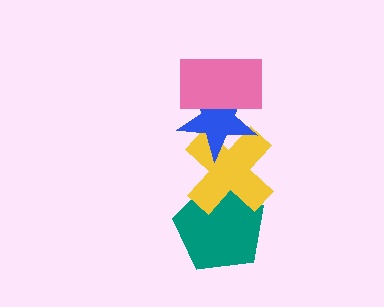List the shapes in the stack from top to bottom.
From top to bottom: the pink rectangle, the blue star, the yellow cross, the teal pentagon.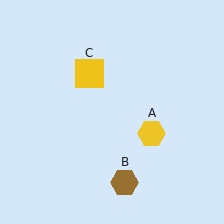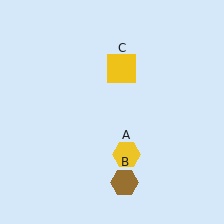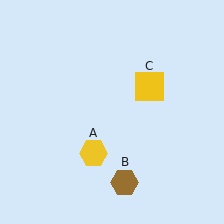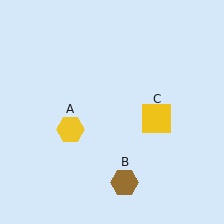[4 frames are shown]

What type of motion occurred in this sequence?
The yellow hexagon (object A), yellow square (object C) rotated clockwise around the center of the scene.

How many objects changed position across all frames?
2 objects changed position: yellow hexagon (object A), yellow square (object C).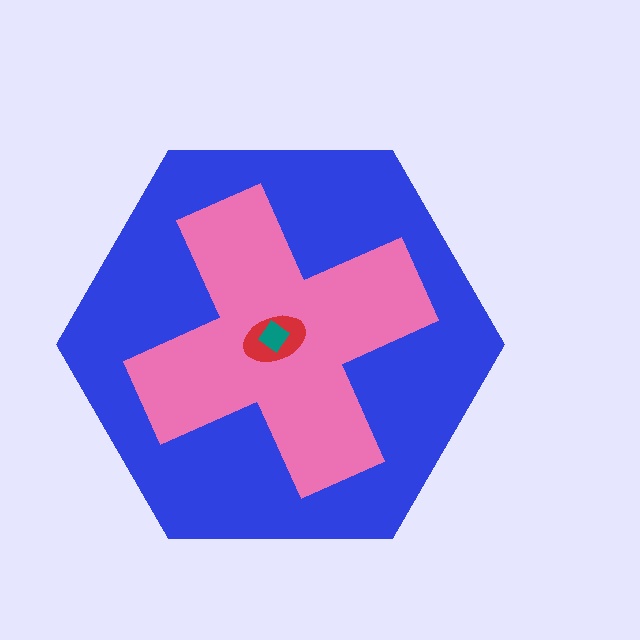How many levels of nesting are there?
4.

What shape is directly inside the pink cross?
The red ellipse.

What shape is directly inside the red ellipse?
The teal diamond.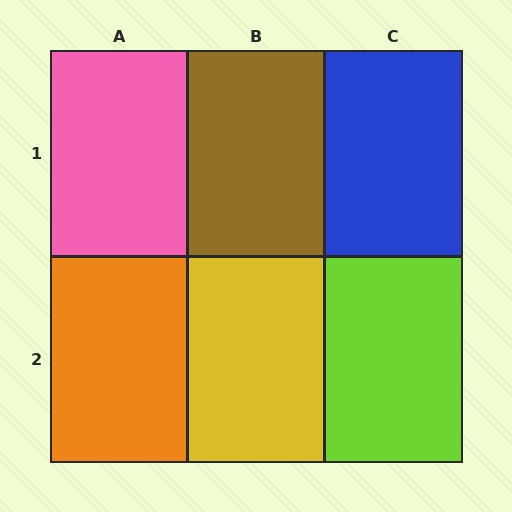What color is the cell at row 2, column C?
Lime.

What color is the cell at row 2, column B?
Yellow.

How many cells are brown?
1 cell is brown.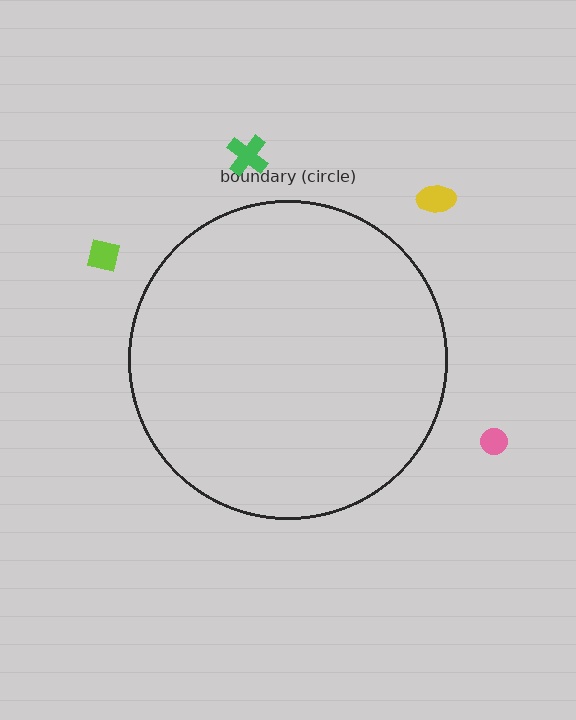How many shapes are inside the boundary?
0 inside, 4 outside.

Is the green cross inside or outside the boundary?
Outside.